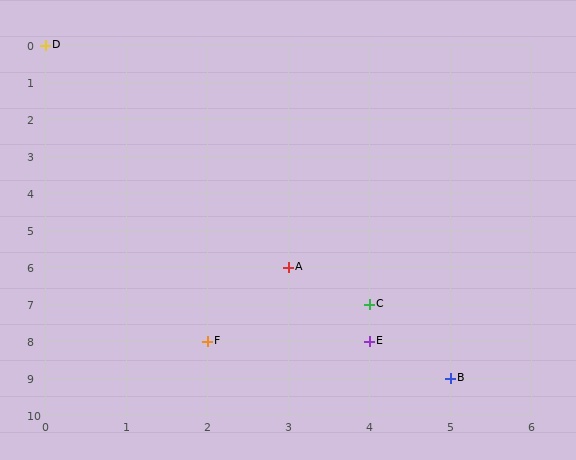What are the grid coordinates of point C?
Point C is at grid coordinates (4, 7).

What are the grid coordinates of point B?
Point B is at grid coordinates (5, 9).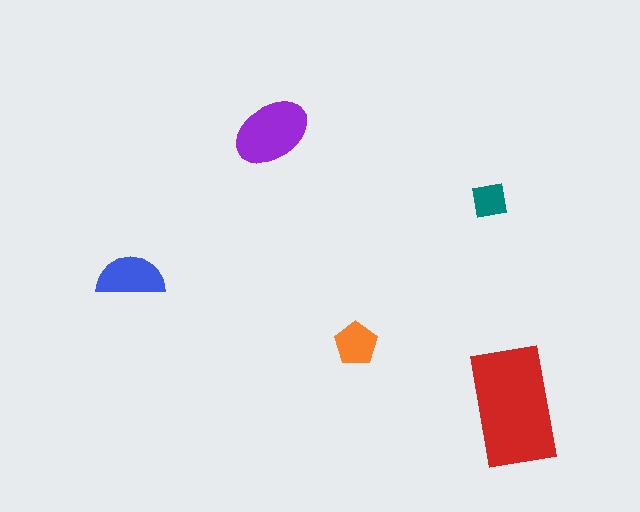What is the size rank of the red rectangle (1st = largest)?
1st.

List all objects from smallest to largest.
The teal square, the orange pentagon, the blue semicircle, the purple ellipse, the red rectangle.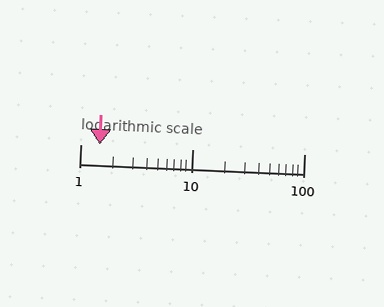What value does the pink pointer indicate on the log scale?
The pointer indicates approximately 1.5.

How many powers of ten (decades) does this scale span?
The scale spans 2 decades, from 1 to 100.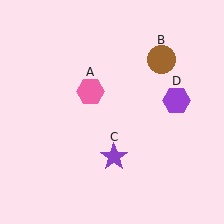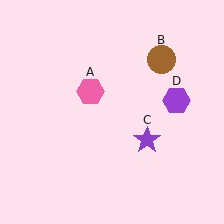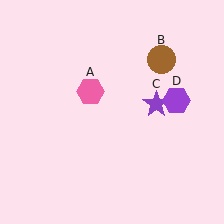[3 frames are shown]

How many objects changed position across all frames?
1 object changed position: purple star (object C).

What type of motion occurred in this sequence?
The purple star (object C) rotated counterclockwise around the center of the scene.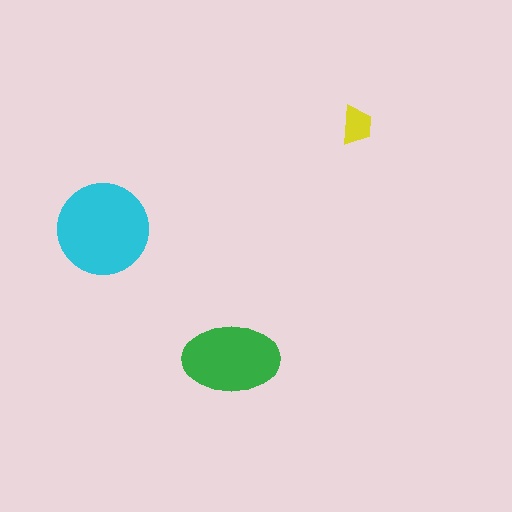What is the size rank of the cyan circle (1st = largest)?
1st.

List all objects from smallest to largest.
The yellow trapezoid, the green ellipse, the cyan circle.